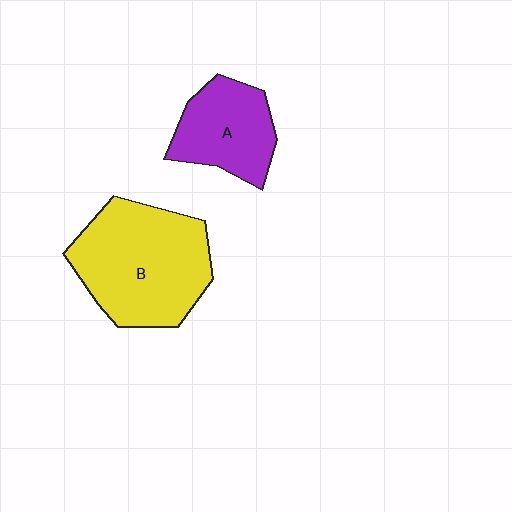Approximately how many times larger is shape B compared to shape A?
Approximately 1.7 times.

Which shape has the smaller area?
Shape A (purple).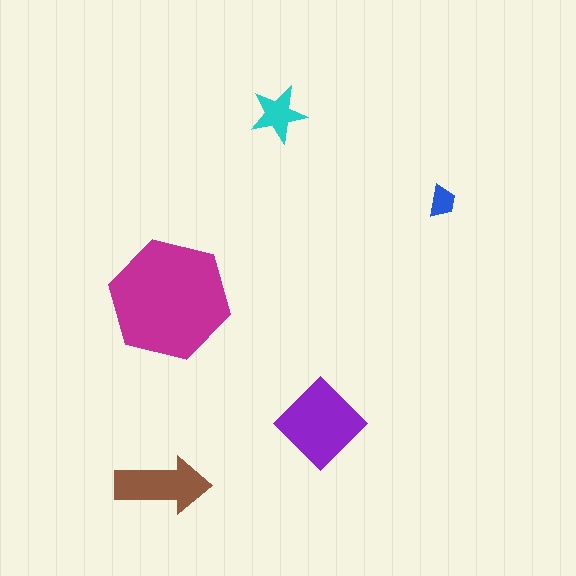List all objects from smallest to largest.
The blue trapezoid, the cyan star, the brown arrow, the purple diamond, the magenta hexagon.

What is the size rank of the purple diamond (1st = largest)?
2nd.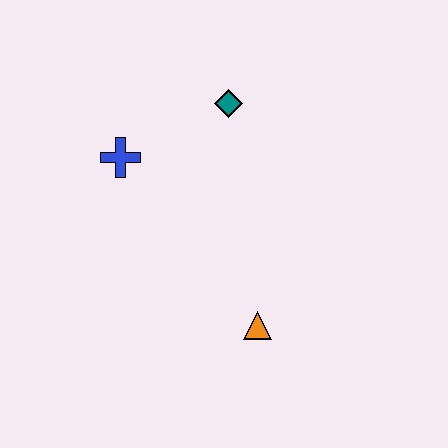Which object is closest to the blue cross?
The teal diamond is closest to the blue cross.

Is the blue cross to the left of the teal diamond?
Yes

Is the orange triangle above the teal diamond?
No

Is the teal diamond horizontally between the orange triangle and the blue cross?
Yes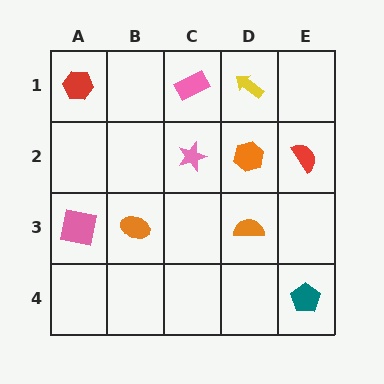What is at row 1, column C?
A pink rectangle.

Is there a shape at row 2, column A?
No, that cell is empty.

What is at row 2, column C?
A pink star.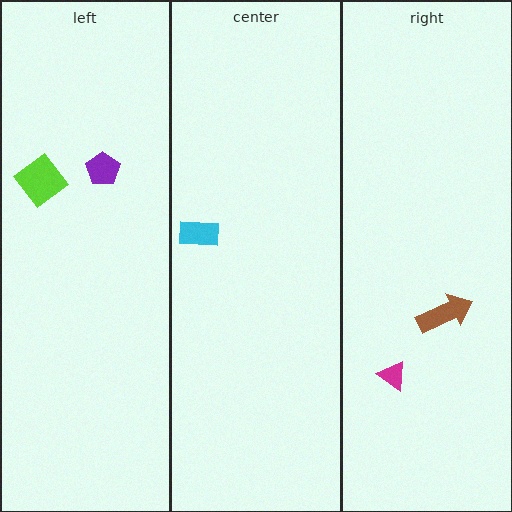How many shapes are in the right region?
2.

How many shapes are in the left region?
2.